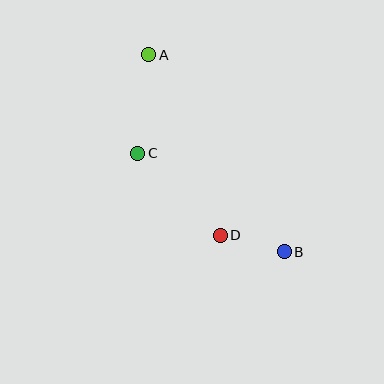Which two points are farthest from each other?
Points A and B are farthest from each other.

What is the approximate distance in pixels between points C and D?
The distance between C and D is approximately 116 pixels.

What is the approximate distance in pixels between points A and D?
The distance between A and D is approximately 194 pixels.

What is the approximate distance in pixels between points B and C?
The distance between B and C is approximately 176 pixels.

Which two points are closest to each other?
Points B and D are closest to each other.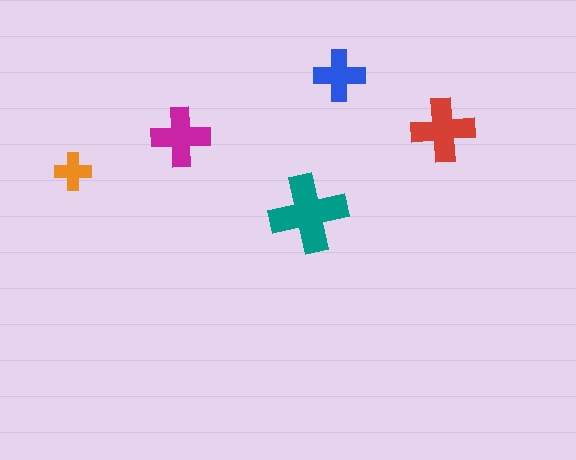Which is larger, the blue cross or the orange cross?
The blue one.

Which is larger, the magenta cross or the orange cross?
The magenta one.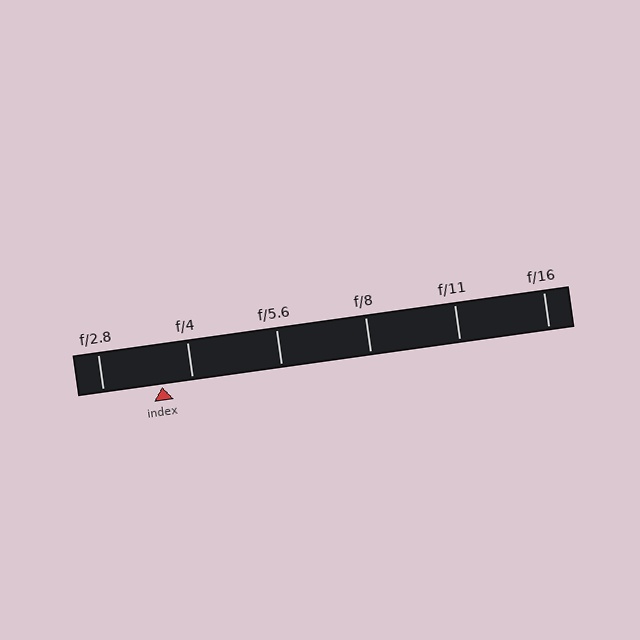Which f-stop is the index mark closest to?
The index mark is closest to f/4.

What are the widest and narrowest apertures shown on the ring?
The widest aperture shown is f/2.8 and the narrowest is f/16.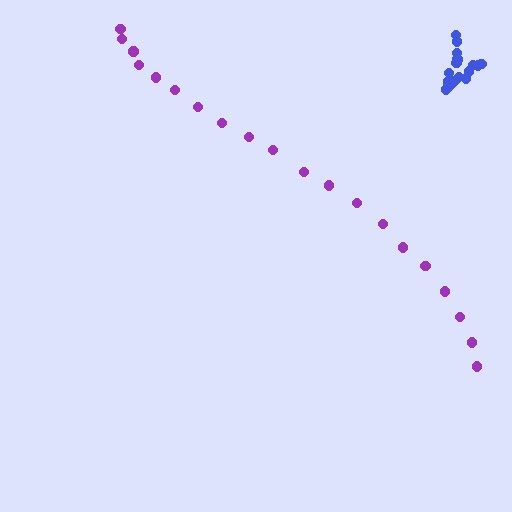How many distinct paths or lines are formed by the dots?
There are 2 distinct paths.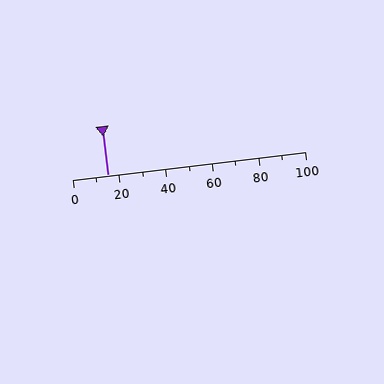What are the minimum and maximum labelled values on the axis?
The axis runs from 0 to 100.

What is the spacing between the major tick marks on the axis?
The major ticks are spaced 20 apart.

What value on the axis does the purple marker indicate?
The marker indicates approximately 15.